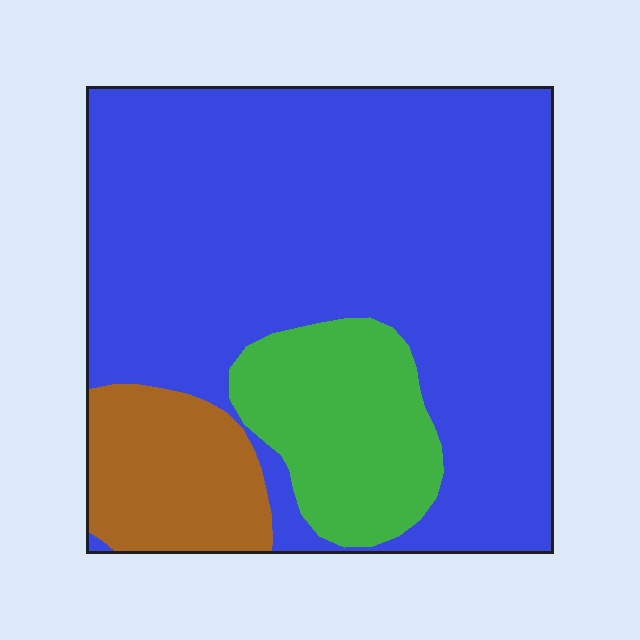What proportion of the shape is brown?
Brown covers 12% of the shape.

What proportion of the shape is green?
Green covers around 15% of the shape.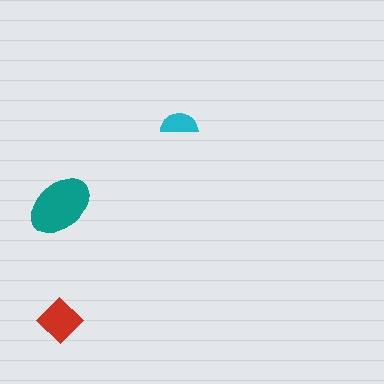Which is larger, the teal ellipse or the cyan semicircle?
The teal ellipse.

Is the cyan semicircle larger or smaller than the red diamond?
Smaller.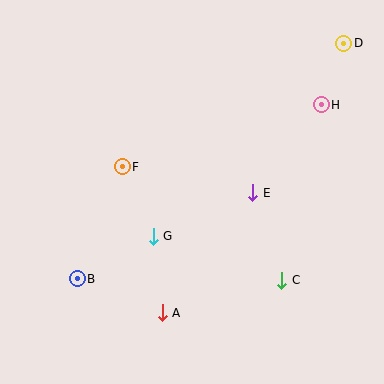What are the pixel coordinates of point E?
Point E is at (253, 193).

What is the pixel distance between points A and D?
The distance between A and D is 325 pixels.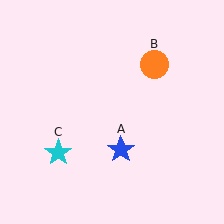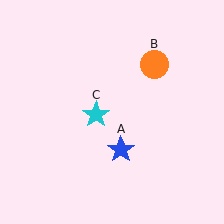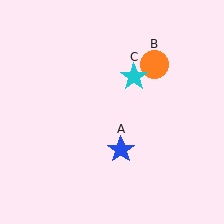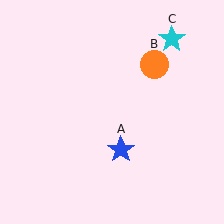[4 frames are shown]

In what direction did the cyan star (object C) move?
The cyan star (object C) moved up and to the right.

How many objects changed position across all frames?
1 object changed position: cyan star (object C).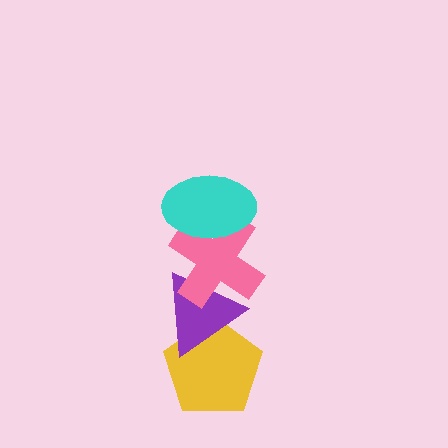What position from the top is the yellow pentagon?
The yellow pentagon is 4th from the top.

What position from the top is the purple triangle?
The purple triangle is 3rd from the top.